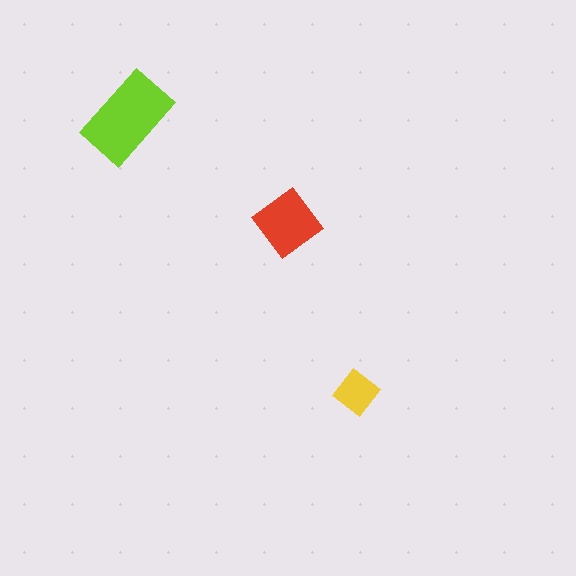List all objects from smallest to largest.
The yellow diamond, the red diamond, the lime rectangle.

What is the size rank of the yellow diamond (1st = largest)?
3rd.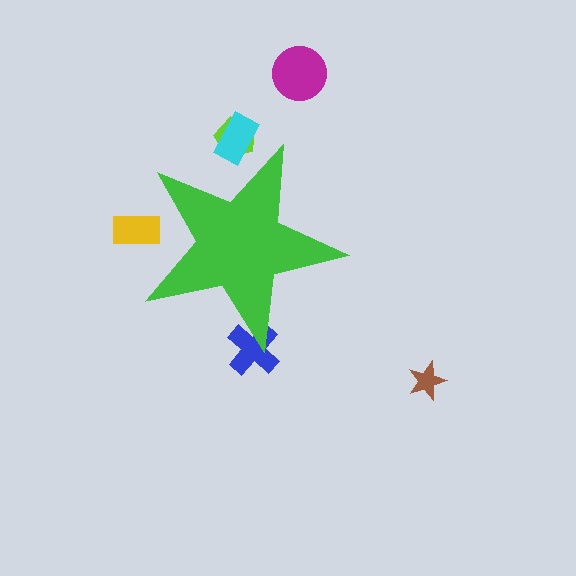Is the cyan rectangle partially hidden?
Yes, the cyan rectangle is partially hidden behind the green star.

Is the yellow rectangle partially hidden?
Yes, the yellow rectangle is partially hidden behind the green star.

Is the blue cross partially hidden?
Yes, the blue cross is partially hidden behind the green star.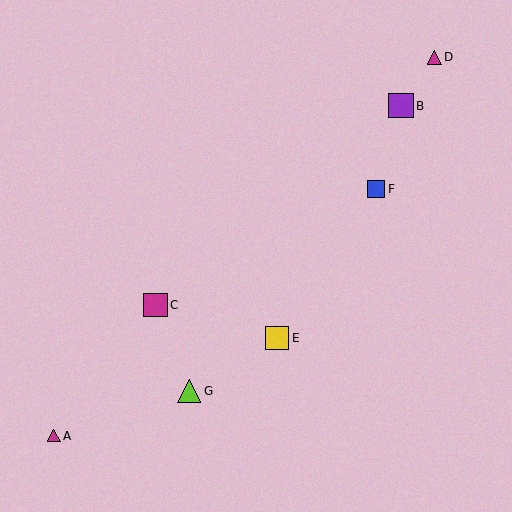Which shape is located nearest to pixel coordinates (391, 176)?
The blue square (labeled F) at (376, 189) is nearest to that location.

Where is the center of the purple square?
The center of the purple square is at (401, 106).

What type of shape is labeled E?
Shape E is a yellow square.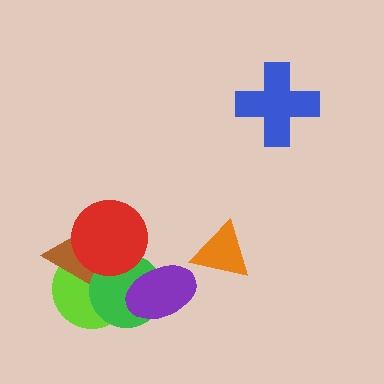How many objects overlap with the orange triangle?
0 objects overlap with the orange triangle.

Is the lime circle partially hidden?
Yes, it is partially covered by another shape.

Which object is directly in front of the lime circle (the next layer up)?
The brown triangle is directly in front of the lime circle.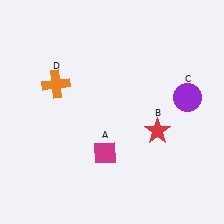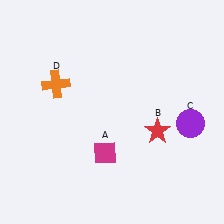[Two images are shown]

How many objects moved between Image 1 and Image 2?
1 object moved between the two images.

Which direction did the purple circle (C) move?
The purple circle (C) moved down.